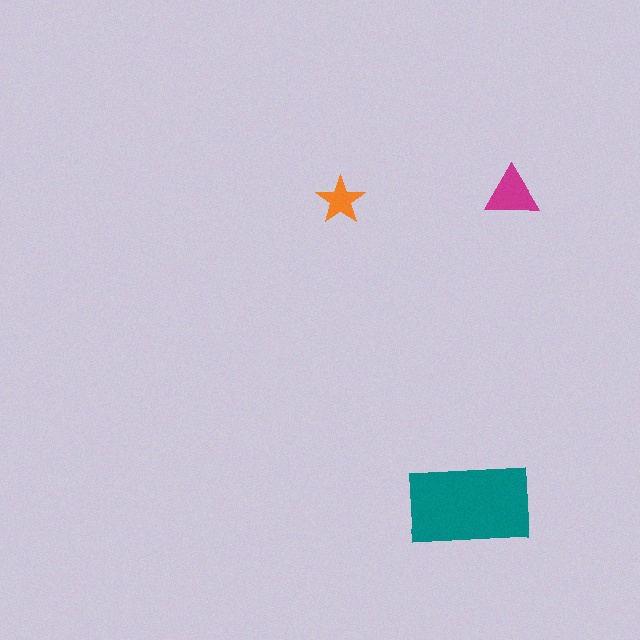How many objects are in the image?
There are 3 objects in the image.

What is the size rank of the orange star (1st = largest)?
3rd.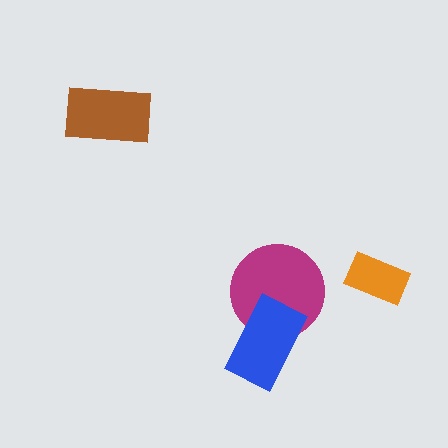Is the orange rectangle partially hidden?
No, no other shape covers it.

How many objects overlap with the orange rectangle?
0 objects overlap with the orange rectangle.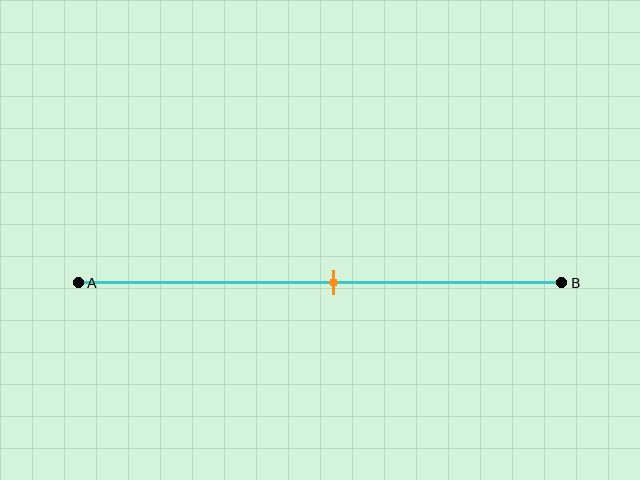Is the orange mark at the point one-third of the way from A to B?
No, the mark is at about 55% from A, not at the 33% one-third point.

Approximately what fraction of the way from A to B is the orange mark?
The orange mark is approximately 55% of the way from A to B.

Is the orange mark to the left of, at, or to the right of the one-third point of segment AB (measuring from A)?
The orange mark is to the right of the one-third point of segment AB.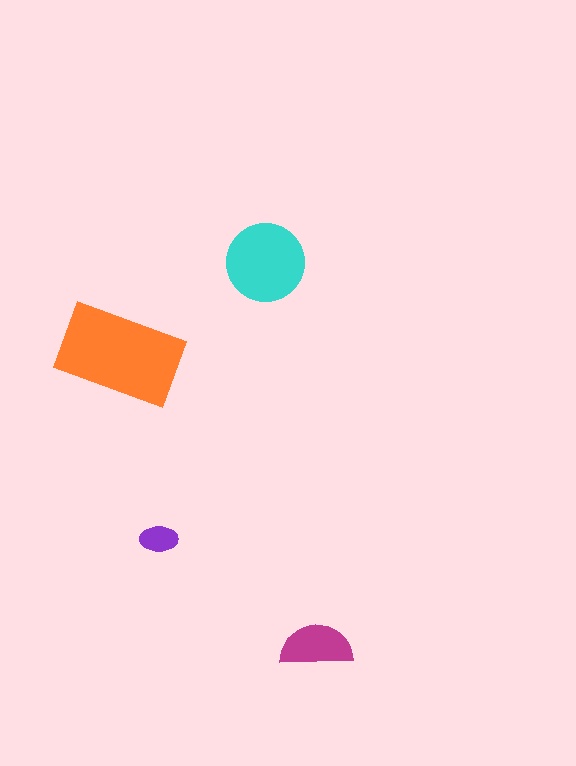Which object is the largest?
The orange rectangle.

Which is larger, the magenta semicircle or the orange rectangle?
The orange rectangle.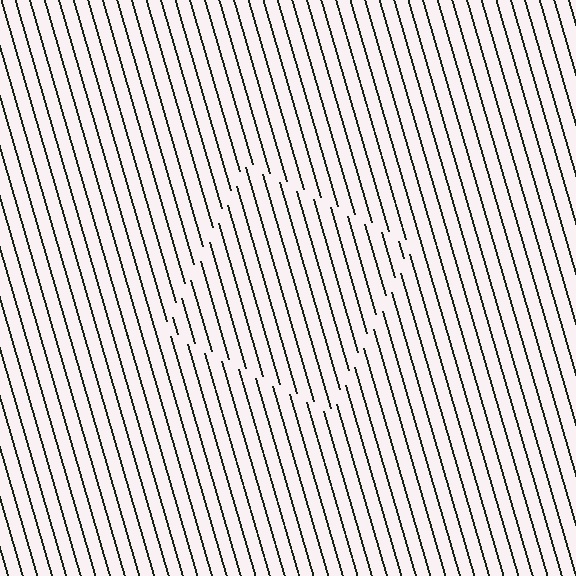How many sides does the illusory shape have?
4 sides — the line-ends trace a square.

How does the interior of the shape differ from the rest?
The interior of the shape contains the same grating, shifted by half a period — the contour is defined by the phase discontinuity where line-ends from the inner and outer gratings abut.